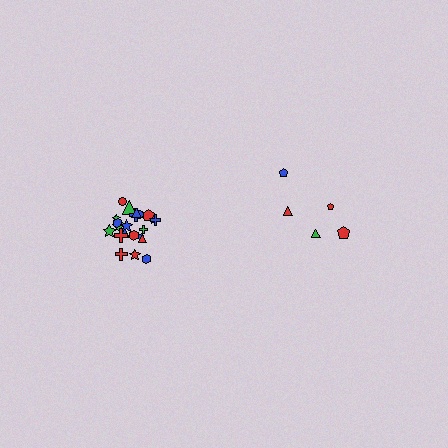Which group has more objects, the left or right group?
The left group.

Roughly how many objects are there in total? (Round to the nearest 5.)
Roughly 25 objects in total.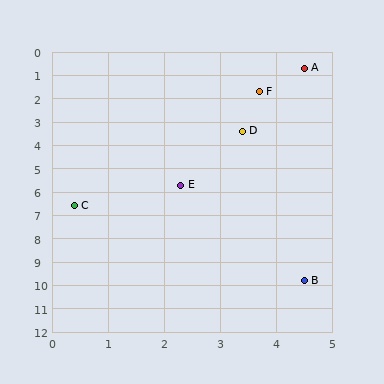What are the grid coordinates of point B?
Point B is at approximately (4.5, 9.8).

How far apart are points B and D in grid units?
Points B and D are about 6.5 grid units apart.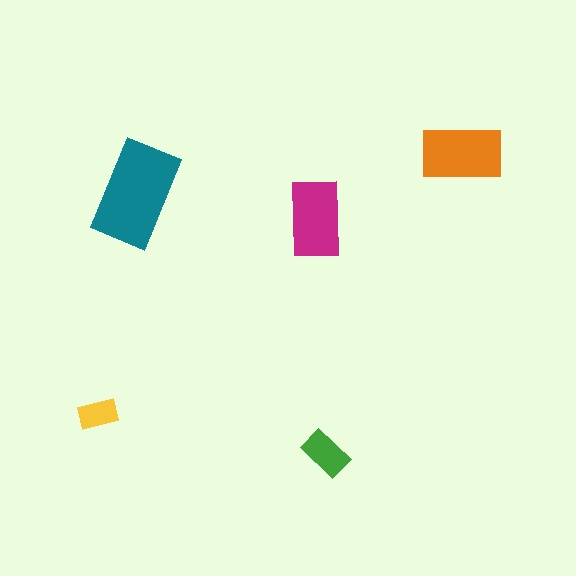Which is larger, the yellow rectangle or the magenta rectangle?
The magenta one.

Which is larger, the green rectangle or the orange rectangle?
The orange one.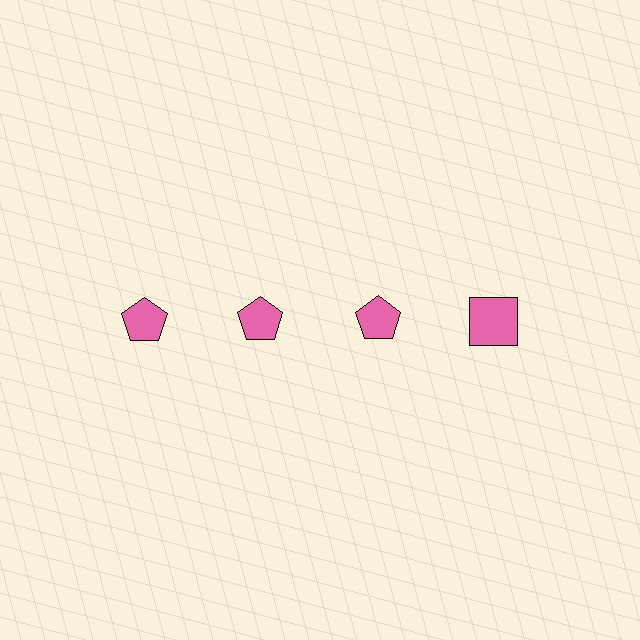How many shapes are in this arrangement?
There are 4 shapes arranged in a grid pattern.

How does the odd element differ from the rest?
It has a different shape: square instead of pentagon.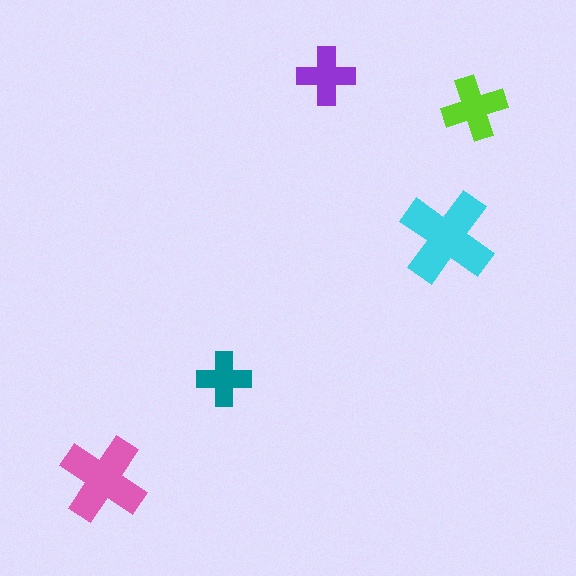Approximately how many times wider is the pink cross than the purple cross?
About 1.5 times wider.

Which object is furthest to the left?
The pink cross is leftmost.